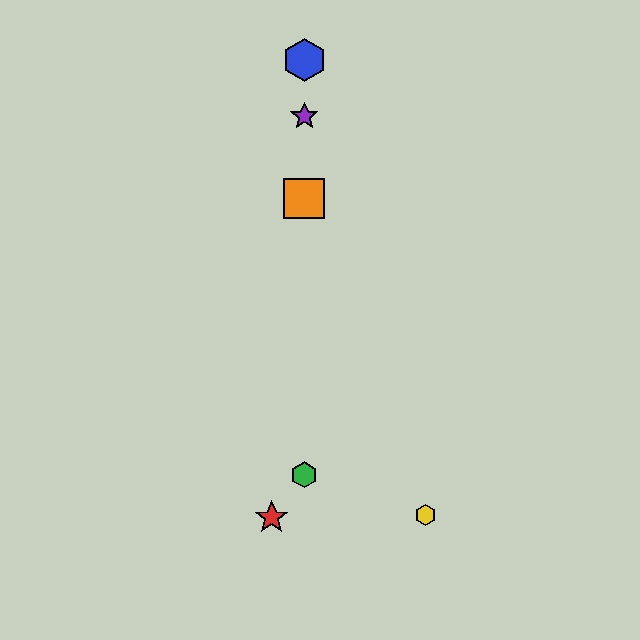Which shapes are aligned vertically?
The blue hexagon, the green hexagon, the purple star, the orange square are aligned vertically.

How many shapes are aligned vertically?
4 shapes (the blue hexagon, the green hexagon, the purple star, the orange square) are aligned vertically.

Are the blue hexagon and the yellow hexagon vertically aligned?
No, the blue hexagon is at x≈304 and the yellow hexagon is at x≈426.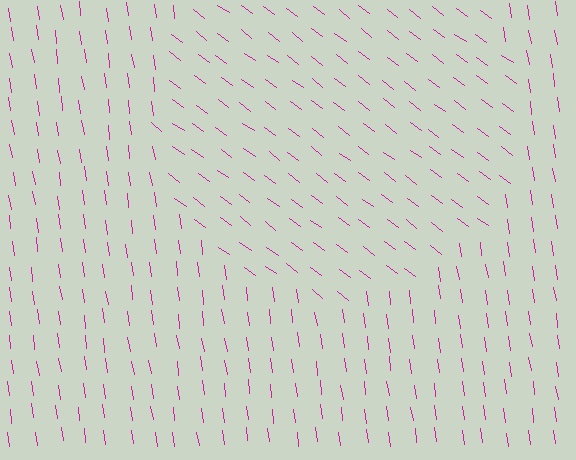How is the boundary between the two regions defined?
The boundary is defined purely by a change in line orientation (approximately 45 degrees difference). All lines are the same color and thickness.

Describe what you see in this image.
The image is filled with small magenta line segments. A circle region in the image has lines oriented differently from the surrounding lines, creating a visible texture boundary.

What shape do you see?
I see a circle.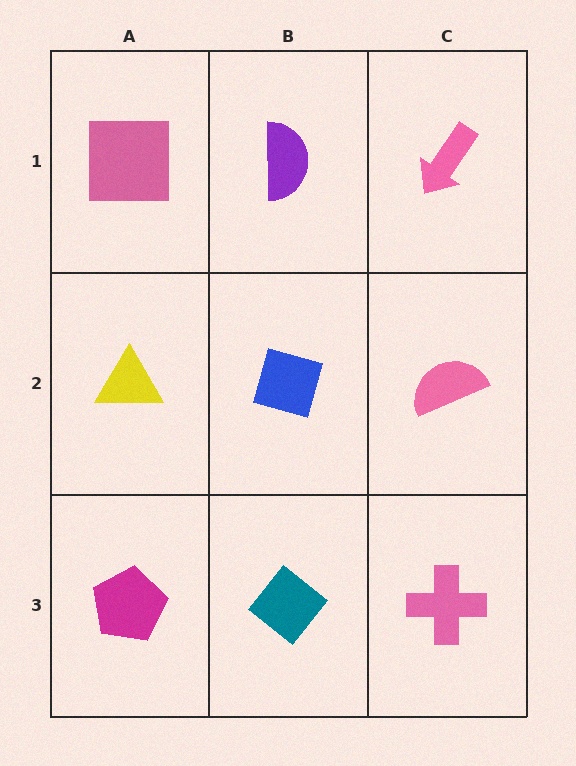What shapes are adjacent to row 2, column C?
A pink arrow (row 1, column C), a pink cross (row 3, column C), a blue diamond (row 2, column B).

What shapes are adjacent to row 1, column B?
A blue diamond (row 2, column B), a pink square (row 1, column A), a pink arrow (row 1, column C).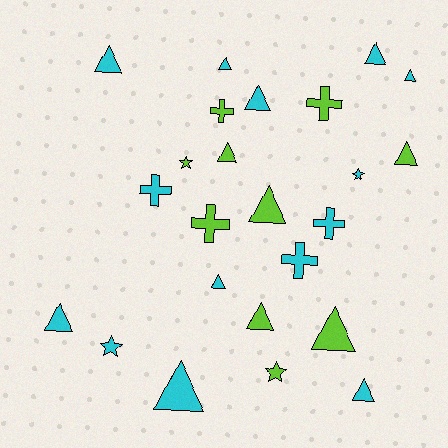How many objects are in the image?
There are 24 objects.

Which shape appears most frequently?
Triangle, with 14 objects.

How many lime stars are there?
There are 2 lime stars.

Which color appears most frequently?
Cyan, with 14 objects.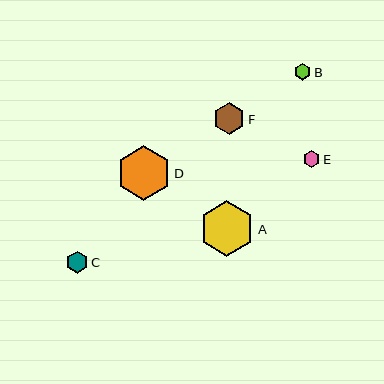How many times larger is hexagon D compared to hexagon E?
Hexagon D is approximately 3.3 times the size of hexagon E.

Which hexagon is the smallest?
Hexagon E is the smallest with a size of approximately 16 pixels.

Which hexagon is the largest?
Hexagon A is the largest with a size of approximately 55 pixels.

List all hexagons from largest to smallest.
From largest to smallest: A, D, F, C, B, E.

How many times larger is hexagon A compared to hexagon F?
Hexagon A is approximately 1.7 times the size of hexagon F.